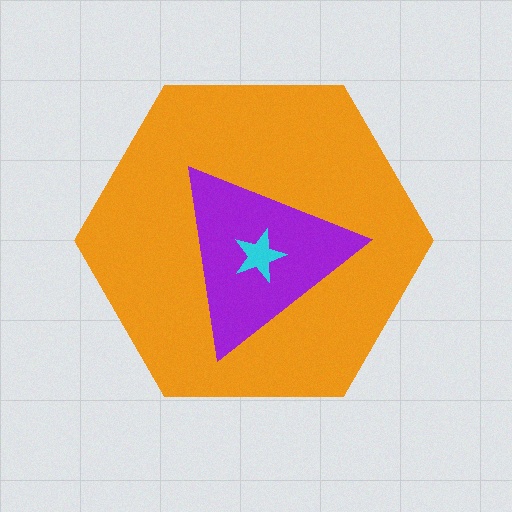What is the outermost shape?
The orange hexagon.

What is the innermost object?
The cyan star.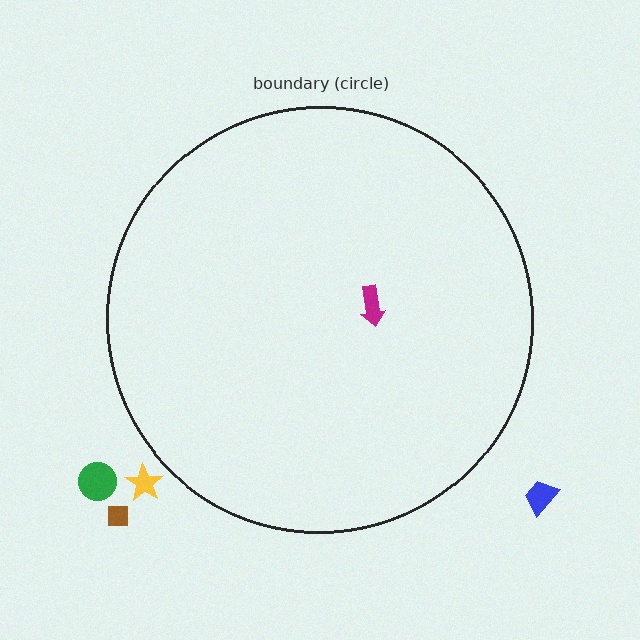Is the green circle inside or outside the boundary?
Outside.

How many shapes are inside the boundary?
1 inside, 4 outside.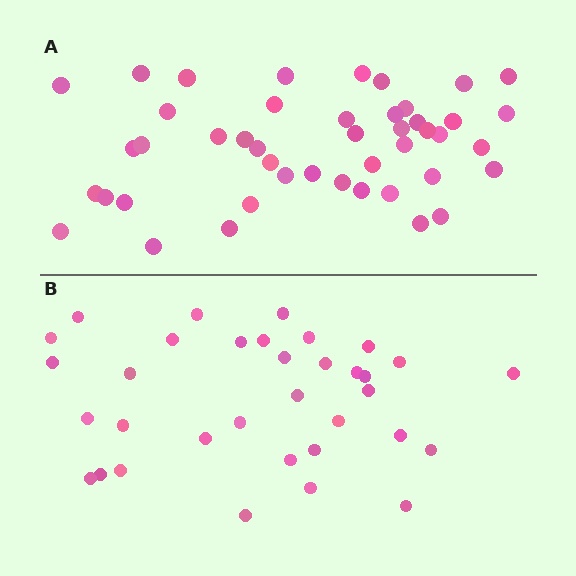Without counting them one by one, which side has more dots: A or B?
Region A (the top region) has more dots.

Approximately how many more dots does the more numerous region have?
Region A has roughly 12 or so more dots than region B.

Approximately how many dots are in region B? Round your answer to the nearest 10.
About 30 dots. (The exact count is 34, which rounds to 30.)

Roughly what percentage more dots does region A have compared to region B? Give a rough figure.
About 30% more.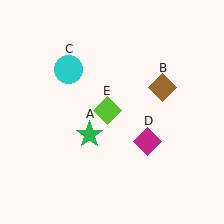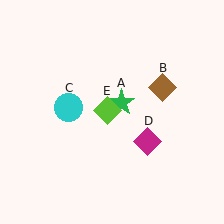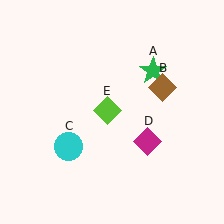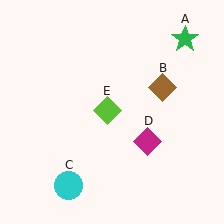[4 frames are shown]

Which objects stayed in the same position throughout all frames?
Brown diamond (object B) and magenta diamond (object D) and lime diamond (object E) remained stationary.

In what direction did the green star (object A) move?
The green star (object A) moved up and to the right.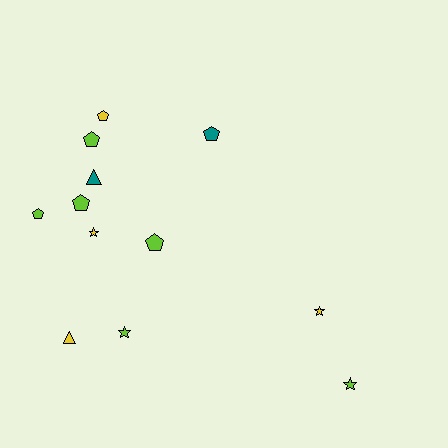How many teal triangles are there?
There is 1 teal triangle.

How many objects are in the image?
There are 12 objects.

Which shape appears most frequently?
Pentagon, with 6 objects.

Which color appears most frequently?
Lime, with 6 objects.